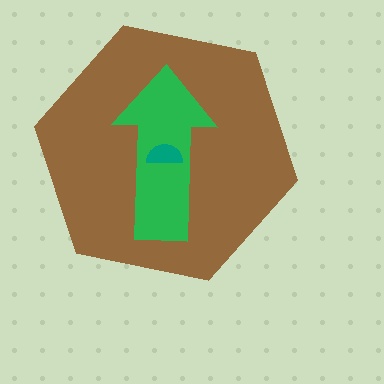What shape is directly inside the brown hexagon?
The green arrow.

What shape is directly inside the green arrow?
The teal semicircle.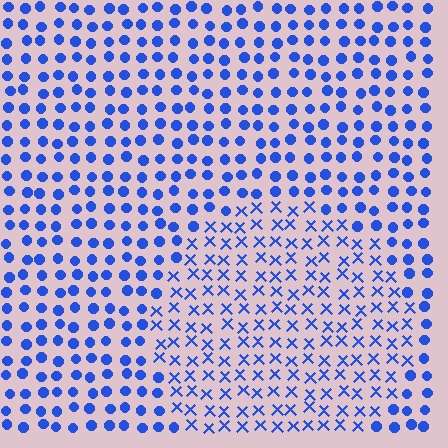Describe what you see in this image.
The image is filled with small blue elements arranged in a uniform grid. A circle-shaped region contains X marks, while the surrounding area contains circles. The boundary is defined purely by the change in element shape.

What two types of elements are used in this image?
The image uses X marks inside the circle region and circles outside it.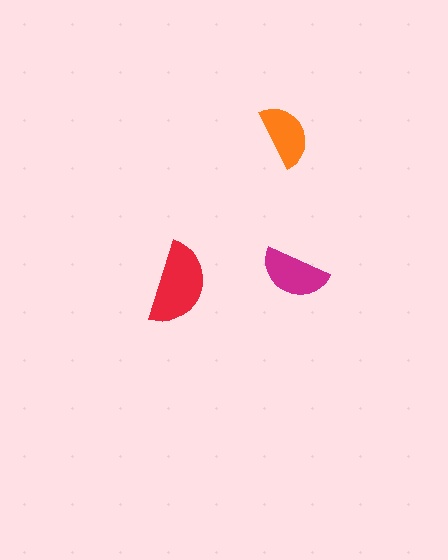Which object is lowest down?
The red semicircle is bottommost.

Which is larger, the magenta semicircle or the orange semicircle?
The magenta one.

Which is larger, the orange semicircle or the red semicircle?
The red one.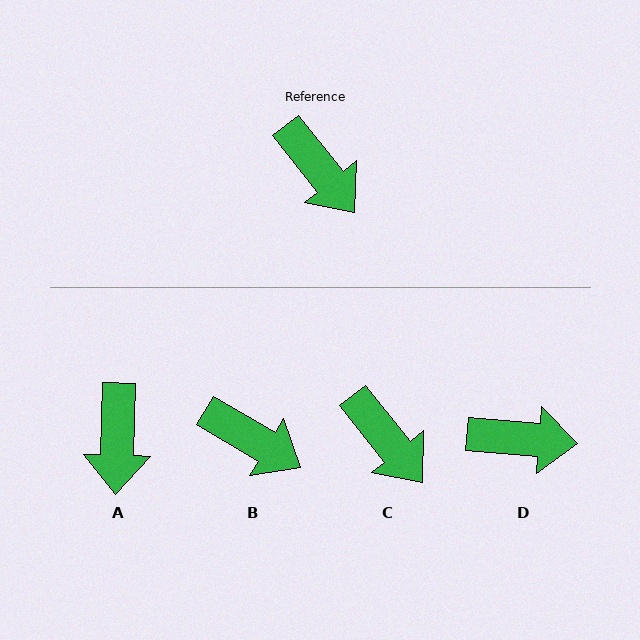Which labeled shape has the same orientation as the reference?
C.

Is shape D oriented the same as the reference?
No, it is off by about 47 degrees.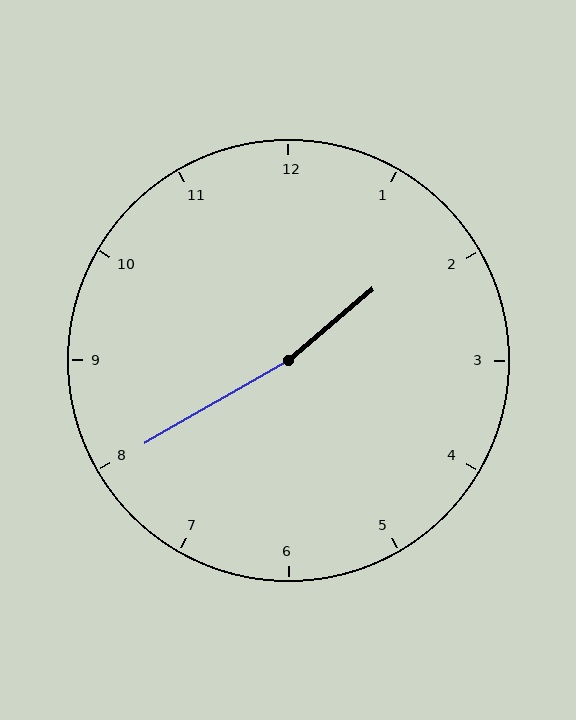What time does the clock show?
1:40.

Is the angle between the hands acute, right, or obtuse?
It is obtuse.